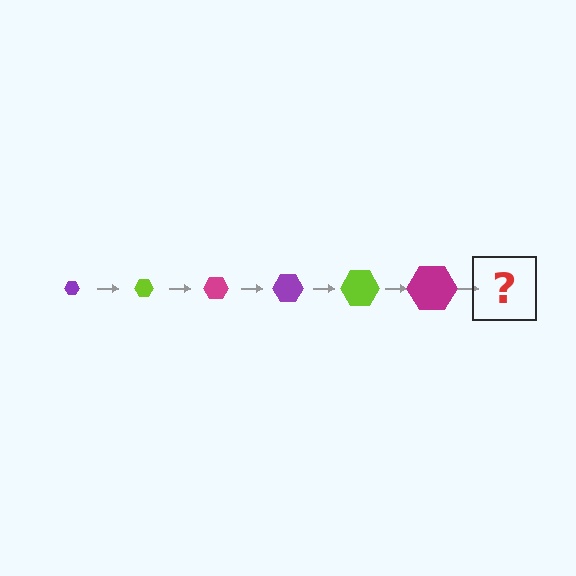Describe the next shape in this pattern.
It should be a purple hexagon, larger than the previous one.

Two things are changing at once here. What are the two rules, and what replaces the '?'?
The two rules are that the hexagon grows larger each step and the color cycles through purple, lime, and magenta. The '?' should be a purple hexagon, larger than the previous one.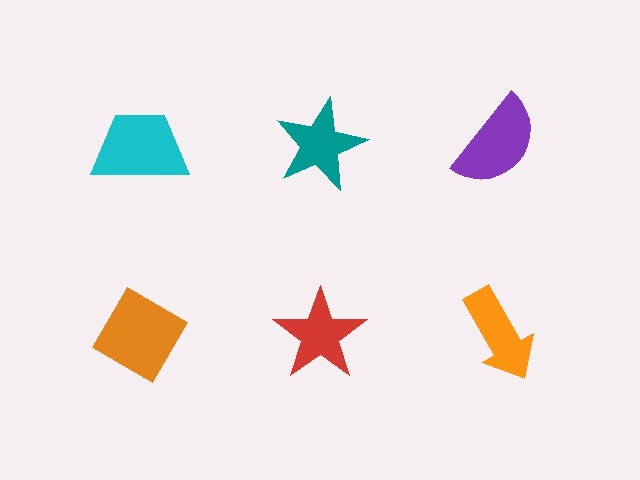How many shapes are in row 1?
3 shapes.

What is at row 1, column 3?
A purple semicircle.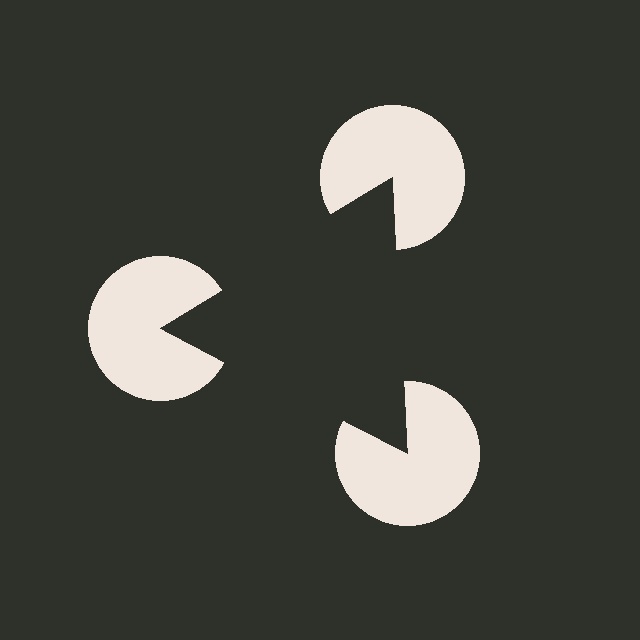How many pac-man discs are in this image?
There are 3 — one at each vertex of the illusory triangle.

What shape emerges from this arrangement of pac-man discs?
An illusory triangle — its edges are inferred from the aligned wedge cuts in the pac-man discs, not physically drawn.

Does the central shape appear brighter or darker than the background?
It typically appears slightly darker than the background, even though no actual brightness change is drawn.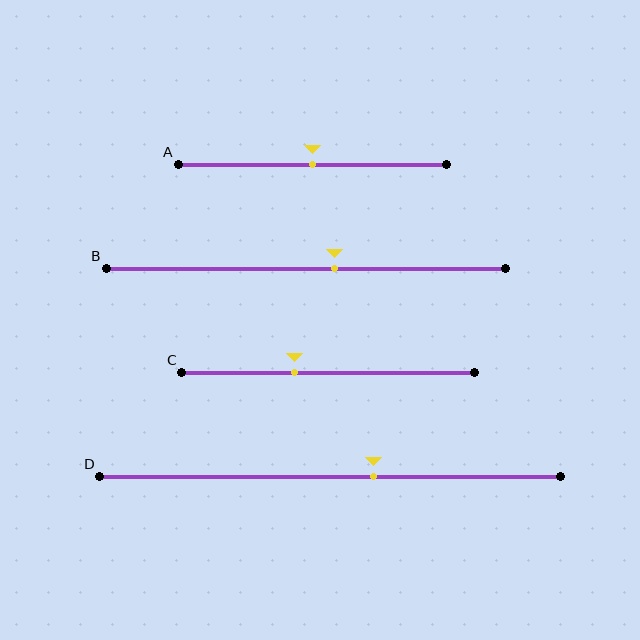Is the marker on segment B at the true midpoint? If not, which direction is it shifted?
No, the marker on segment B is shifted to the right by about 7% of the segment length.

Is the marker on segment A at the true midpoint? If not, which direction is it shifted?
Yes, the marker on segment A is at the true midpoint.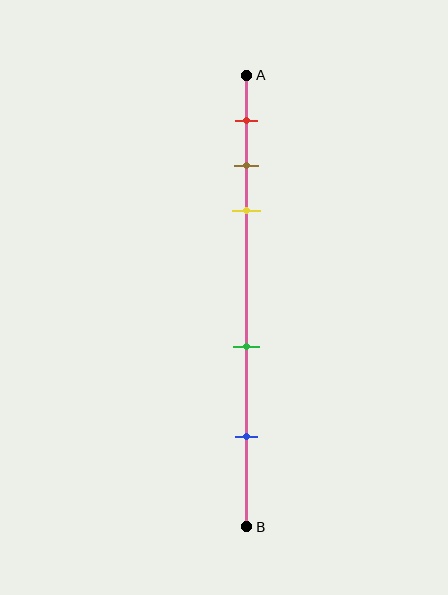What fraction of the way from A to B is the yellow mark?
The yellow mark is approximately 30% (0.3) of the way from A to B.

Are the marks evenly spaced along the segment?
No, the marks are not evenly spaced.